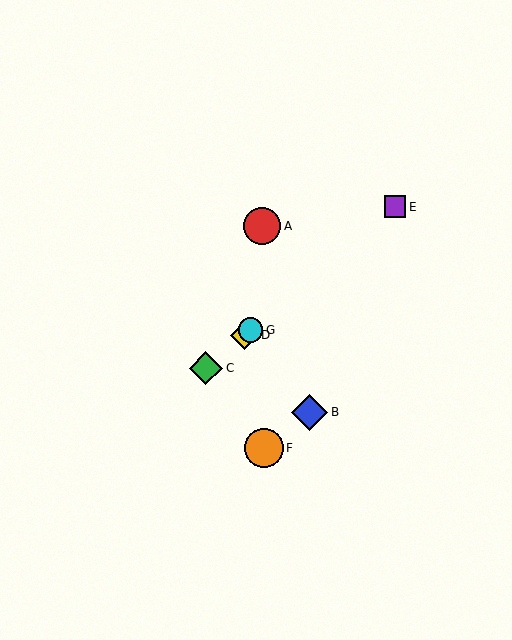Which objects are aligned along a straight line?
Objects C, D, E, G are aligned along a straight line.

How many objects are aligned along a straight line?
4 objects (C, D, E, G) are aligned along a straight line.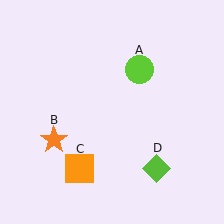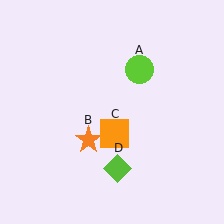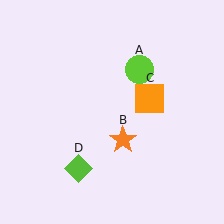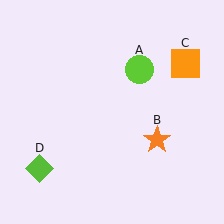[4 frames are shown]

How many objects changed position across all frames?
3 objects changed position: orange star (object B), orange square (object C), lime diamond (object D).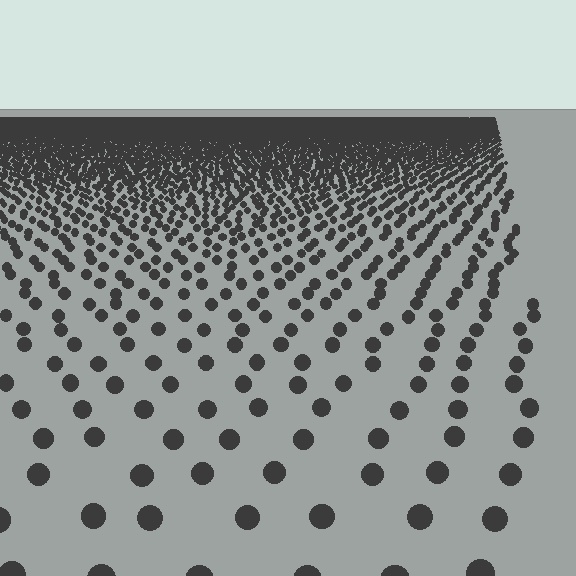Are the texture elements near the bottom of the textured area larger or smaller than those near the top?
Larger. Near the bottom, elements are closer to the viewer and appear at a bigger on-screen size.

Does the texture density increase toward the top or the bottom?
Density increases toward the top.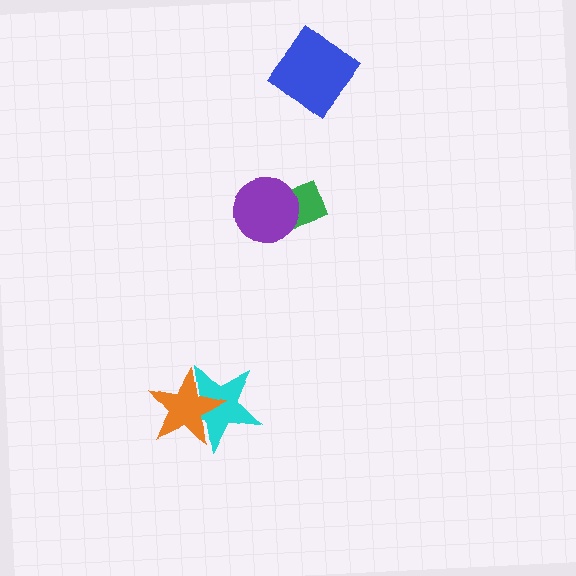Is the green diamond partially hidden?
Yes, it is partially covered by another shape.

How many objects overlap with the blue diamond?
0 objects overlap with the blue diamond.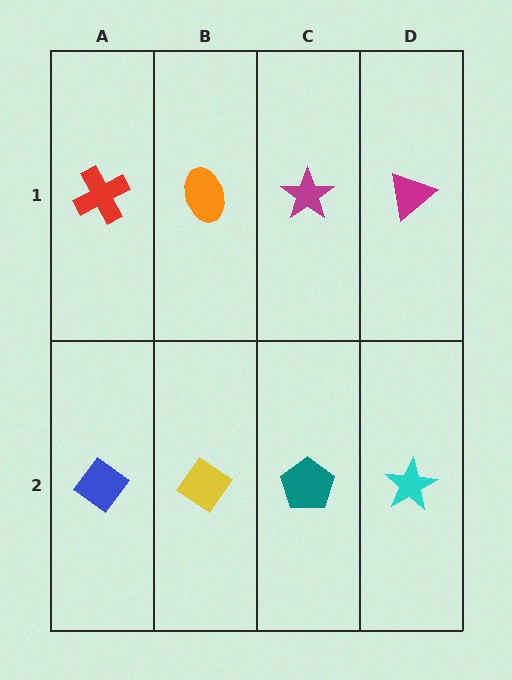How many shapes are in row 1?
4 shapes.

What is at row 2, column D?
A cyan star.